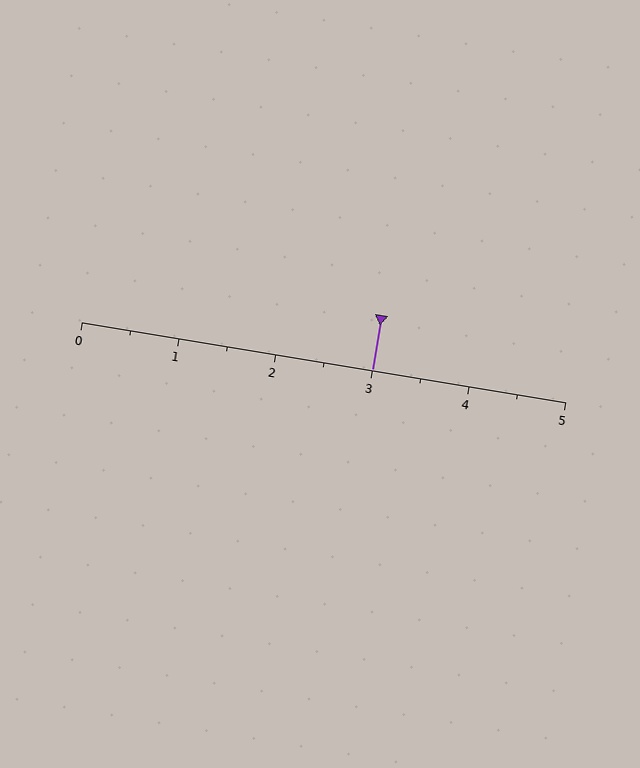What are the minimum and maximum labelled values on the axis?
The axis runs from 0 to 5.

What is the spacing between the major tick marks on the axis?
The major ticks are spaced 1 apart.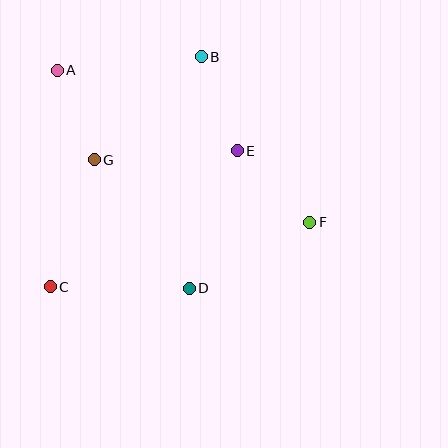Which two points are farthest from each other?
Points A and F are farthest from each other.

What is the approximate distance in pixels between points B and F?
The distance between B and F is approximately 197 pixels.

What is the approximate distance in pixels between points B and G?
The distance between B and G is approximately 149 pixels.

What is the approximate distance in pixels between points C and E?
The distance between C and E is approximately 231 pixels.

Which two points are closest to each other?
Points A and G are closest to each other.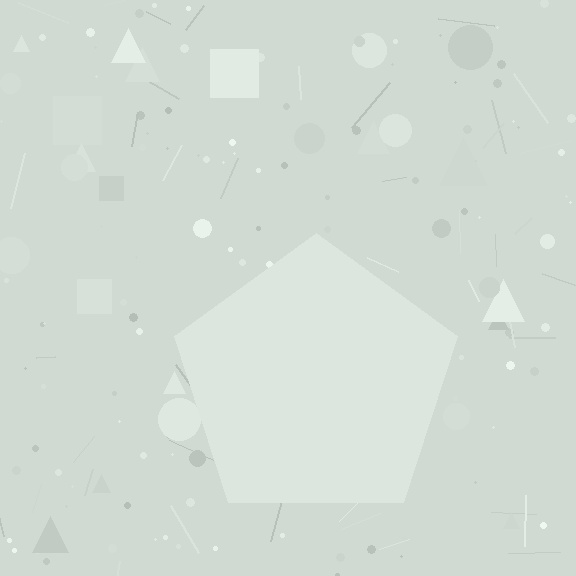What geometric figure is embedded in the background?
A pentagon is embedded in the background.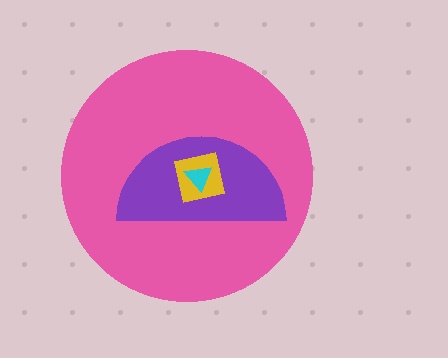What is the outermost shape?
The pink circle.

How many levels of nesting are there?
4.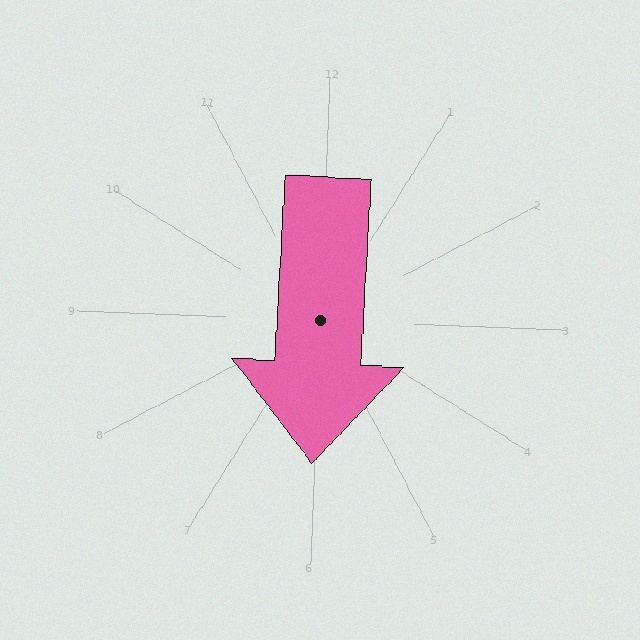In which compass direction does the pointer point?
South.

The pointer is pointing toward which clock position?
Roughly 6 o'clock.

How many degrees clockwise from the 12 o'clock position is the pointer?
Approximately 181 degrees.